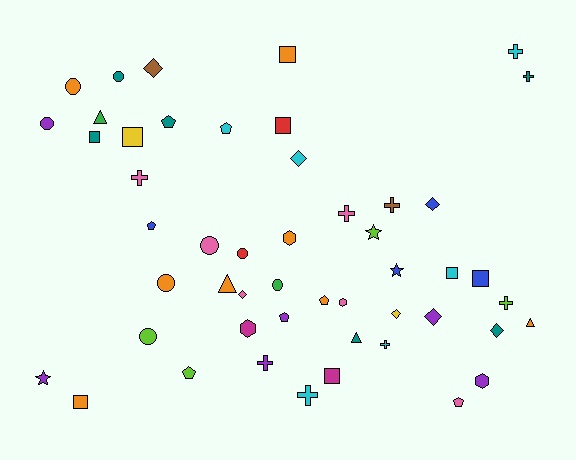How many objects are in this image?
There are 50 objects.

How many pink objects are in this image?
There are 6 pink objects.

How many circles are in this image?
There are 8 circles.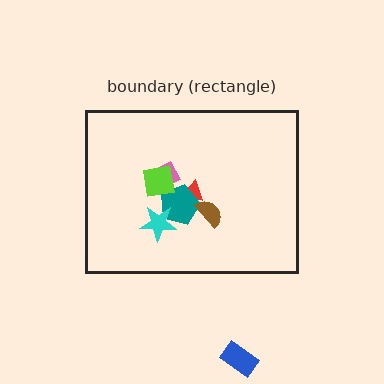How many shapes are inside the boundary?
6 inside, 1 outside.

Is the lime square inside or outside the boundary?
Inside.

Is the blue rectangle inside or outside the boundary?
Outside.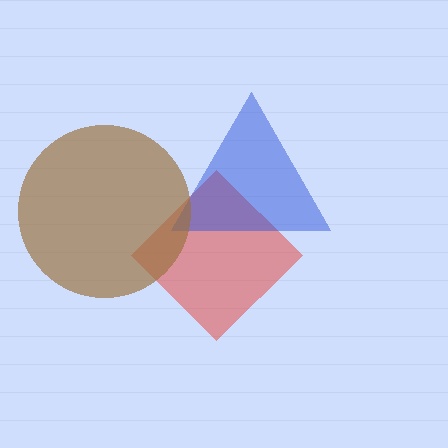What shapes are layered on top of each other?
The layered shapes are: a red diamond, a blue triangle, a brown circle.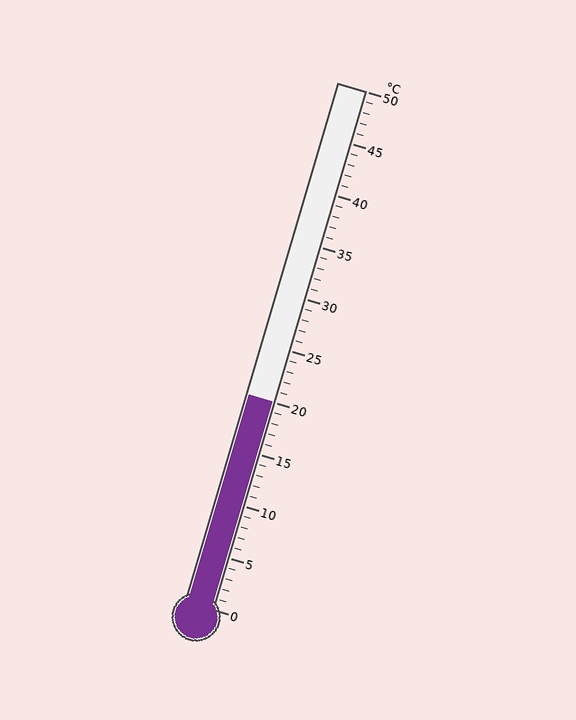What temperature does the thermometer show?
The thermometer shows approximately 20°C.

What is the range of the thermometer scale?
The thermometer scale ranges from 0°C to 50°C.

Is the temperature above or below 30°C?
The temperature is below 30°C.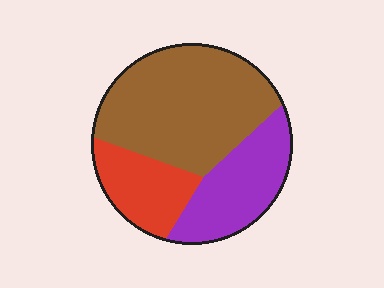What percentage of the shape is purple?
Purple covers roughly 25% of the shape.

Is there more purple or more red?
Purple.